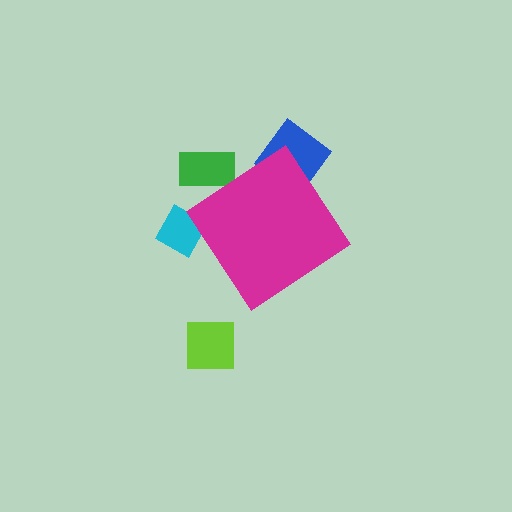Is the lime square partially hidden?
No, the lime square is fully visible.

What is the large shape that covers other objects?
A magenta diamond.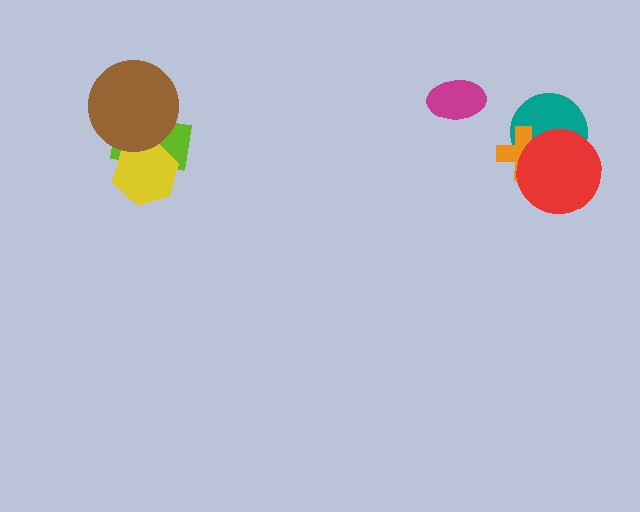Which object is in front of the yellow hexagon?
The brown circle is in front of the yellow hexagon.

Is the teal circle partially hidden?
Yes, it is partially covered by another shape.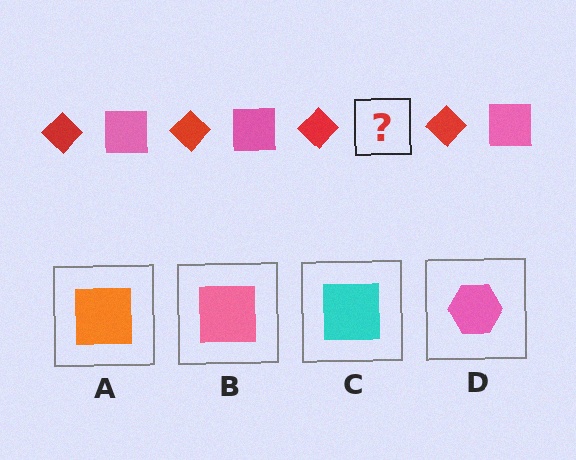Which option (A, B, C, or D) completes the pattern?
B.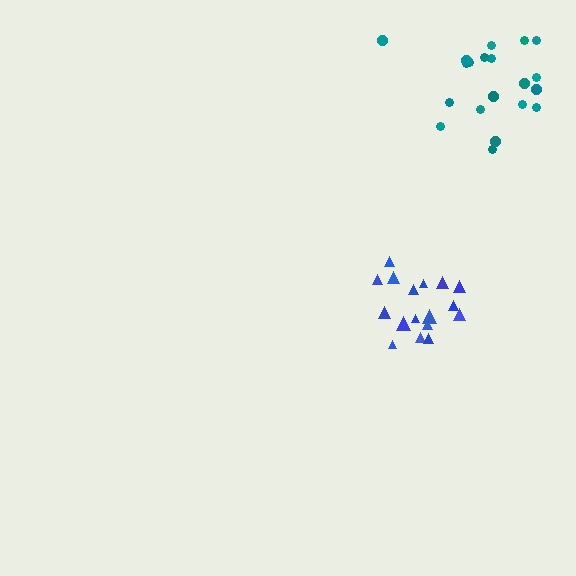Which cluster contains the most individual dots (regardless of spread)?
Teal (20).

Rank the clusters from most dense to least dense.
blue, teal.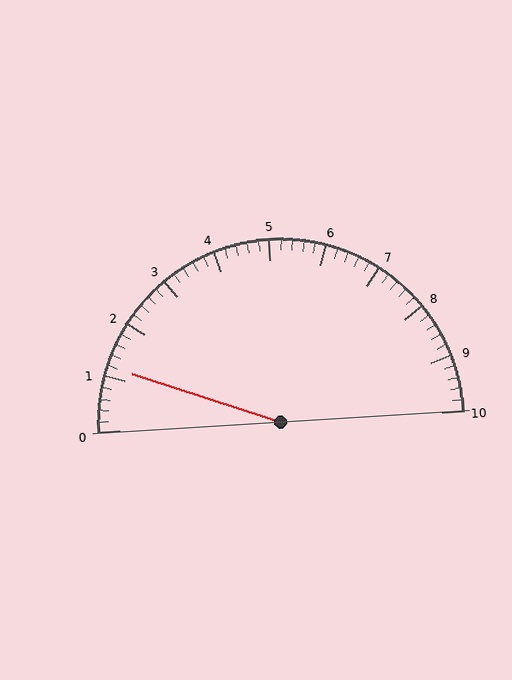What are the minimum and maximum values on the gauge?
The gauge ranges from 0 to 10.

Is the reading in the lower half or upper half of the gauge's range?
The reading is in the lower half of the range (0 to 10).